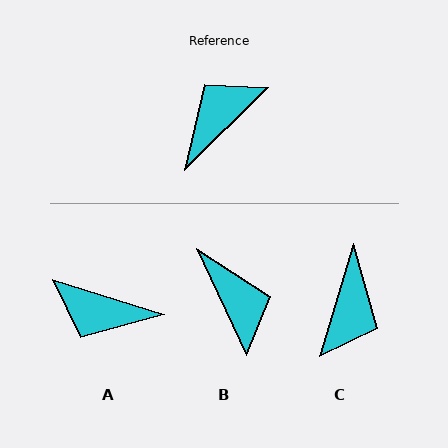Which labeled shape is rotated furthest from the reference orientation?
C, about 152 degrees away.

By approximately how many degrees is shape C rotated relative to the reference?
Approximately 152 degrees clockwise.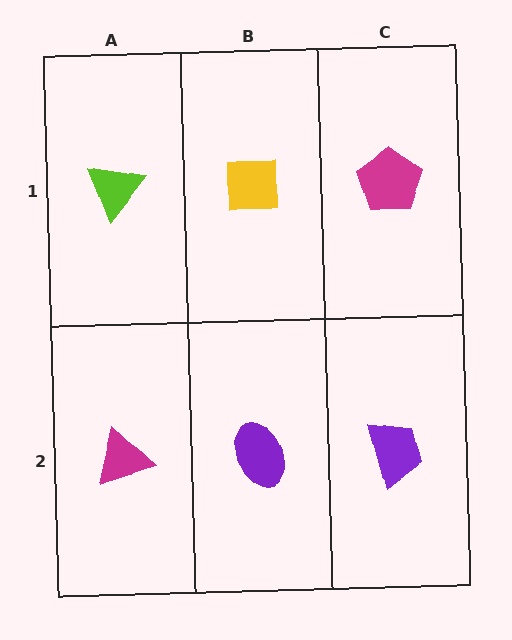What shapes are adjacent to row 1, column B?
A purple ellipse (row 2, column B), a lime triangle (row 1, column A), a magenta pentagon (row 1, column C).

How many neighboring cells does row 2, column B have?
3.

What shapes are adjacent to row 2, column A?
A lime triangle (row 1, column A), a purple ellipse (row 2, column B).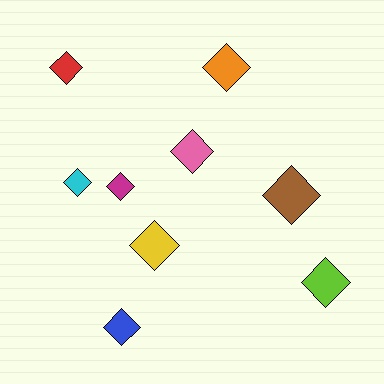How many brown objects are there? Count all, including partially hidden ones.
There is 1 brown object.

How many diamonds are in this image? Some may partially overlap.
There are 9 diamonds.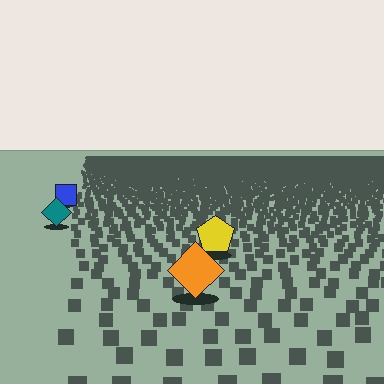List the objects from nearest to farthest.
From nearest to farthest: the orange diamond, the yellow pentagon, the teal diamond, the blue square.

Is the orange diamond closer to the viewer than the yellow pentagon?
Yes. The orange diamond is closer — you can tell from the texture gradient: the ground texture is coarser near it.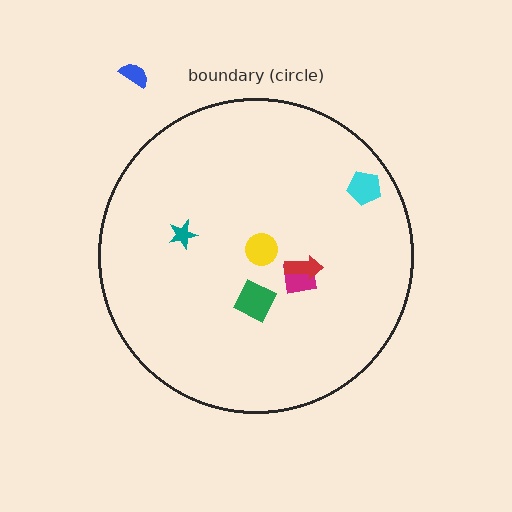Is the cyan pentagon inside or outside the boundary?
Inside.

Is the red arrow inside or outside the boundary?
Inside.